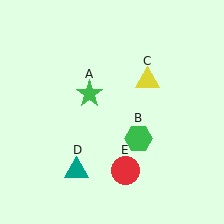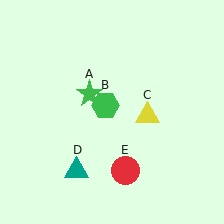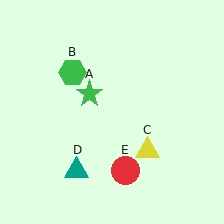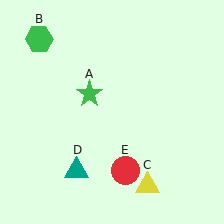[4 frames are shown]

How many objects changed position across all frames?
2 objects changed position: green hexagon (object B), yellow triangle (object C).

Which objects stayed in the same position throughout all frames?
Green star (object A) and teal triangle (object D) and red circle (object E) remained stationary.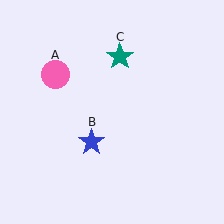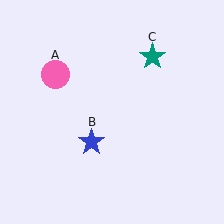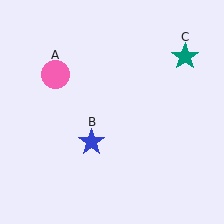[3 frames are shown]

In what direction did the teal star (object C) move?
The teal star (object C) moved right.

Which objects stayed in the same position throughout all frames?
Pink circle (object A) and blue star (object B) remained stationary.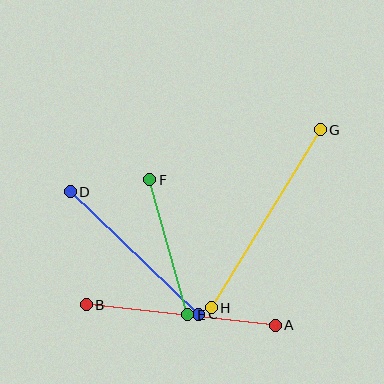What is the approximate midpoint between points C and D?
The midpoint is at approximately (135, 253) pixels.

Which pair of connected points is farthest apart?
Points G and H are farthest apart.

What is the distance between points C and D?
The distance is approximately 177 pixels.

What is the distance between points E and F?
The distance is approximately 140 pixels.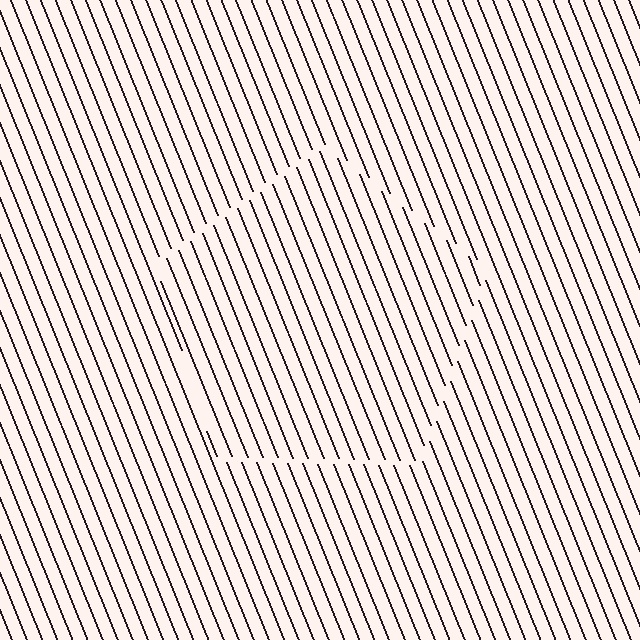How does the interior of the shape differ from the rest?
The interior of the shape contains the same grating, shifted by half a period — the contour is defined by the phase discontinuity where line-ends from the inner and outer gratings abut.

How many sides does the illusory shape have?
5 sides — the line-ends trace a pentagon.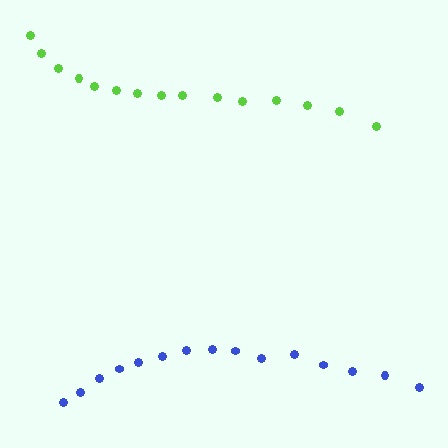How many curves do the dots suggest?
There are 2 distinct paths.